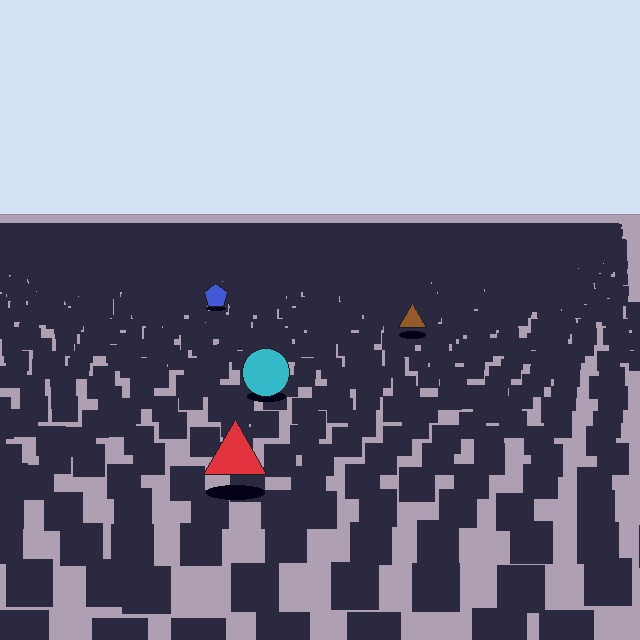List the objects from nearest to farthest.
From nearest to farthest: the red triangle, the cyan circle, the brown triangle, the blue pentagon.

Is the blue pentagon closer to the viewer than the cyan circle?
No. The cyan circle is closer — you can tell from the texture gradient: the ground texture is coarser near it.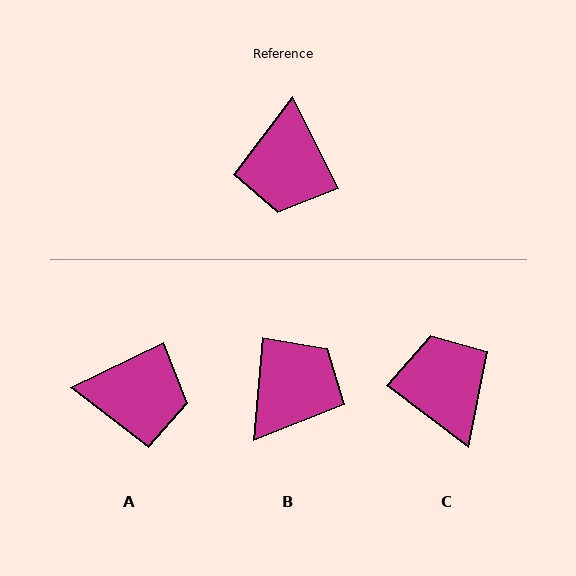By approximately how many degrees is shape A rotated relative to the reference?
Approximately 89 degrees counter-clockwise.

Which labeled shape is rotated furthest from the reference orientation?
C, about 154 degrees away.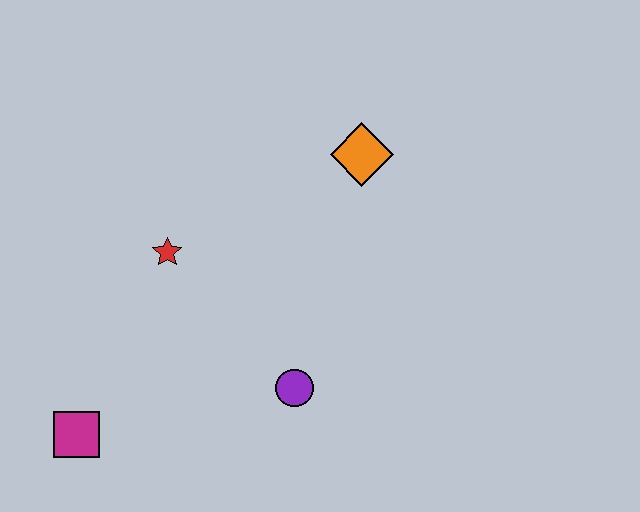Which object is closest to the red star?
The purple circle is closest to the red star.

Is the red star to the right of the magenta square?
Yes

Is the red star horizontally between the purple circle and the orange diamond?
No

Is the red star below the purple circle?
No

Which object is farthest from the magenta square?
The orange diamond is farthest from the magenta square.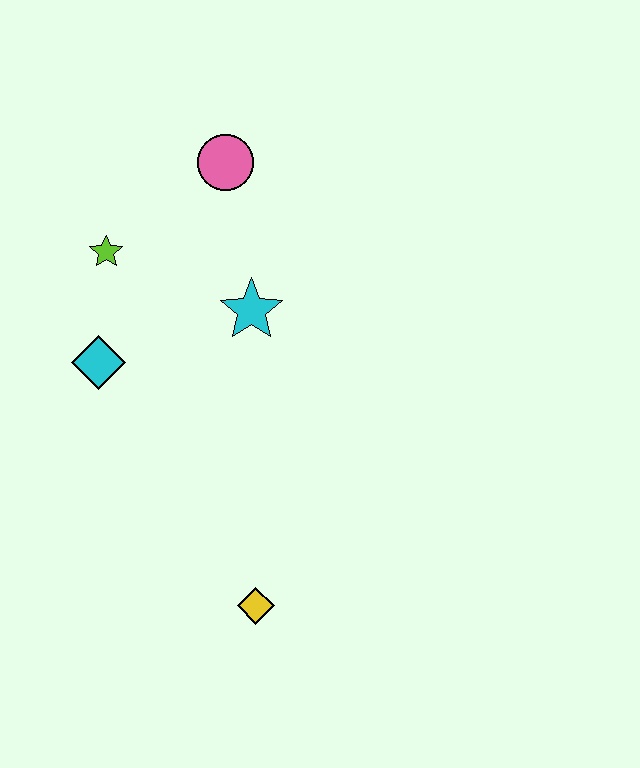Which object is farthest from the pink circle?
The yellow diamond is farthest from the pink circle.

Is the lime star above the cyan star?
Yes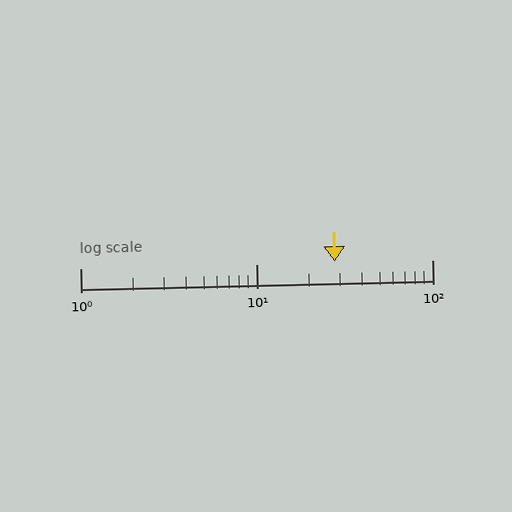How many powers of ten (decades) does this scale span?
The scale spans 2 decades, from 1 to 100.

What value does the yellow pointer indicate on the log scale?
The pointer indicates approximately 28.